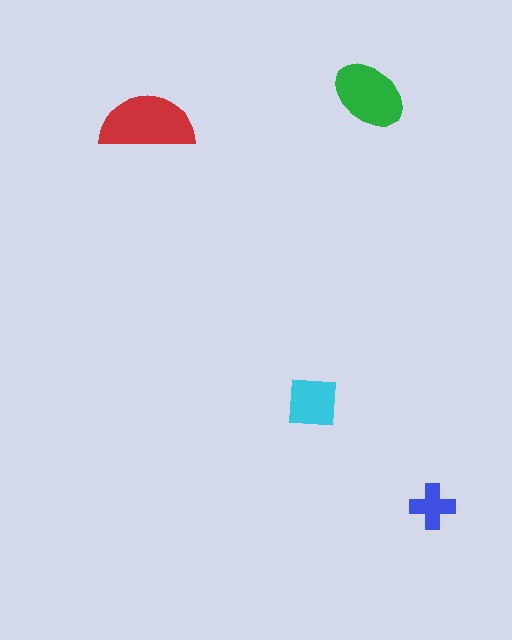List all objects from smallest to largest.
The blue cross, the cyan square, the green ellipse, the red semicircle.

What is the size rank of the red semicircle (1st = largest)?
1st.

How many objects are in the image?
There are 4 objects in the image.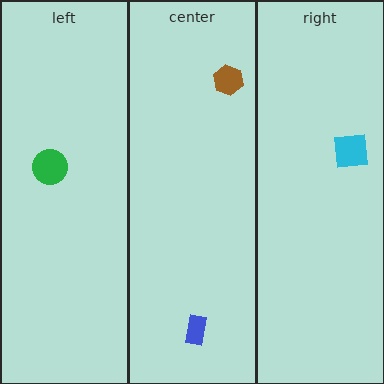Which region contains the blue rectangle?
The center region.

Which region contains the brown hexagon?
The center region.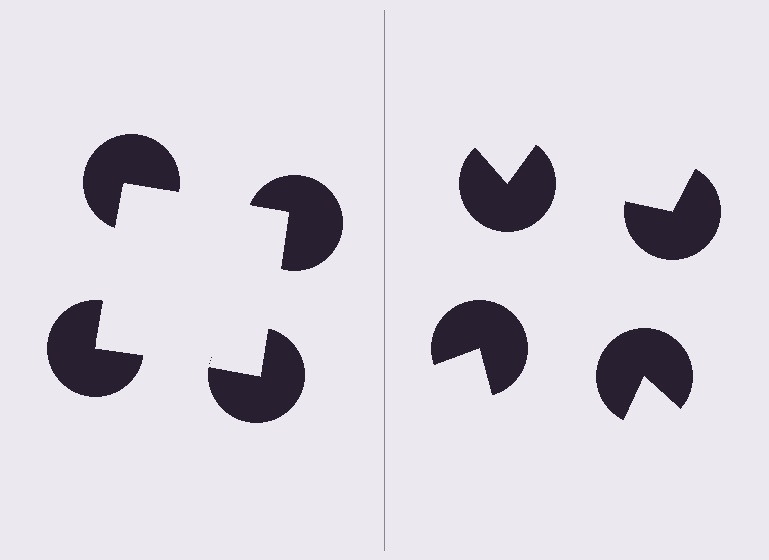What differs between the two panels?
The pac-man discs are positioned identically on both sides; only the wedge orientations differ. On the left they align to a square; on the right they are misaligned.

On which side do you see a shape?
An illusory square appears on the left side. On the right side the wedge cuts are rotated, so no coherent shape forms.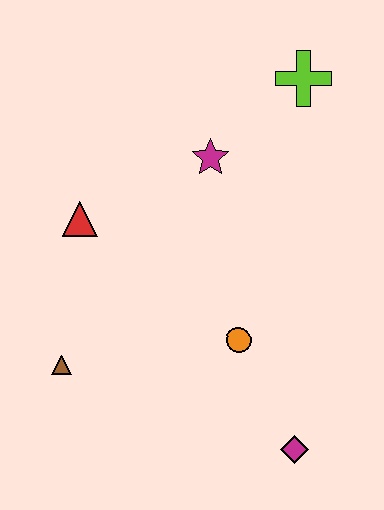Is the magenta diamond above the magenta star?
No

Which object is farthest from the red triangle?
The magenta diamond is farthest from the red triangle.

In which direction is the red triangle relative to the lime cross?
The red triangle is to the left of the lime cross.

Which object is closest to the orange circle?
The magenta diamond is closest to the orange circle.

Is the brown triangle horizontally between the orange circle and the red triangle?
No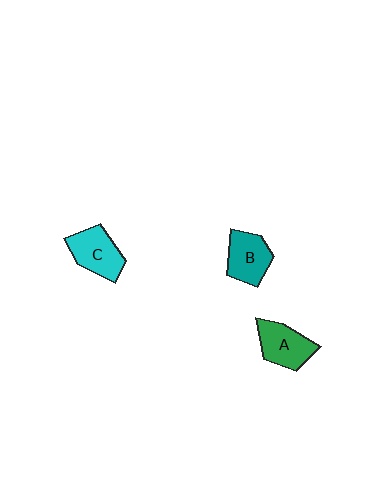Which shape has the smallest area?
Shape B (teal).